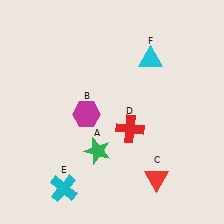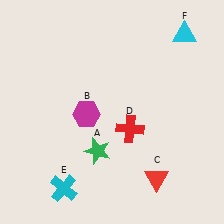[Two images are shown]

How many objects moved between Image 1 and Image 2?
1 object moved between the two images.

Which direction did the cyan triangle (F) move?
The cyan triangle (F) moved right.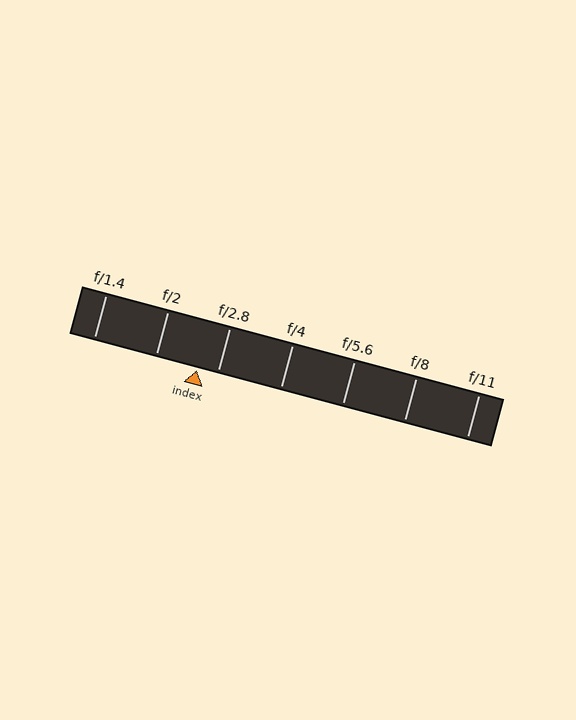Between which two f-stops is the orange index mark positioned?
The index mark is between f/2 and f/2.8.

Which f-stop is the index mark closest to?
The index mark is closest to f/2.8.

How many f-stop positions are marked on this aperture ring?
There are 7 f-stop positions marked.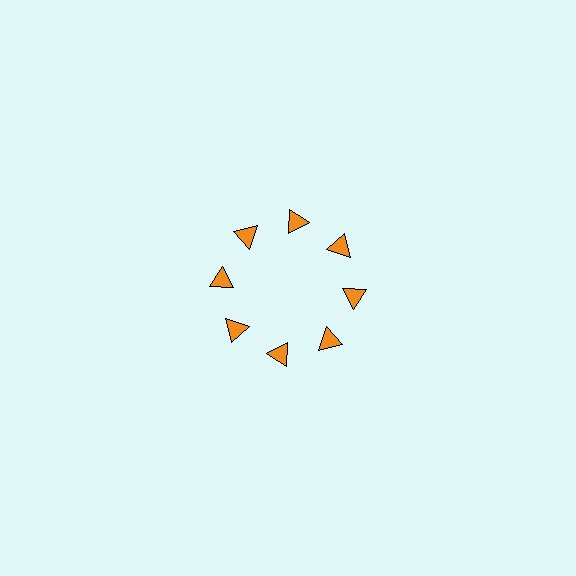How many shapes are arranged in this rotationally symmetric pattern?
There are 8 shapes, arranged in 8 groups of 1.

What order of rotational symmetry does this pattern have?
This pattern has 8-fold rotational symmetry.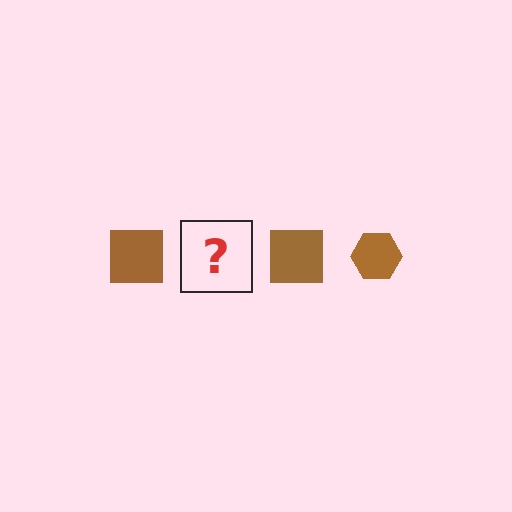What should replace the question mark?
The question mark should be replaced with a brown hexagon.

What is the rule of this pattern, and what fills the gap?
The rule is that the pattern cycles through square, hexagon shapes in brown. The gap should be filled with a brown hexagon.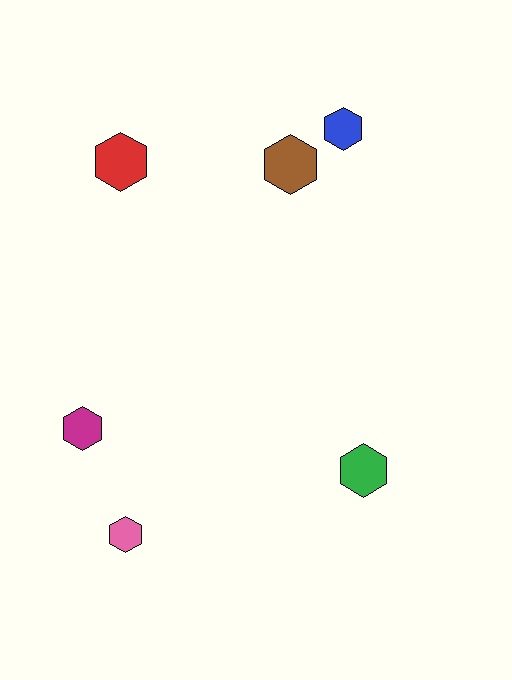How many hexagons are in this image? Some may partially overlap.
There are 6 hexagons.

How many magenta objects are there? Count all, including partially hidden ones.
There is 1 magenta object.